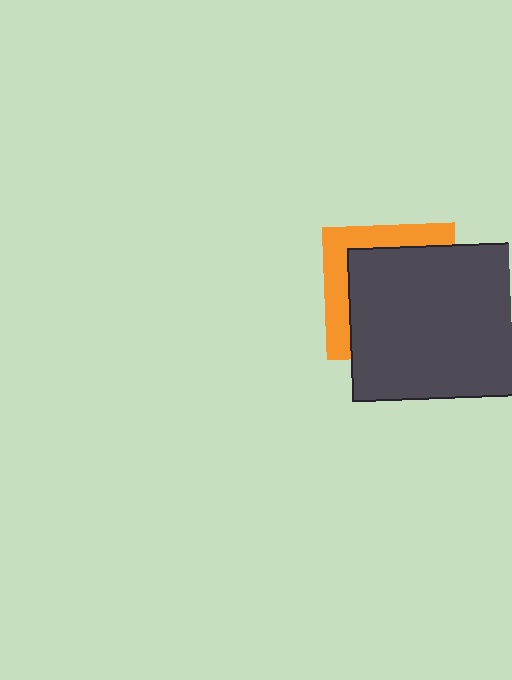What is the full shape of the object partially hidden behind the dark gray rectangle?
The partially hidden object is an orange square.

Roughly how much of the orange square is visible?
A small part of it is visible (roughly 31%).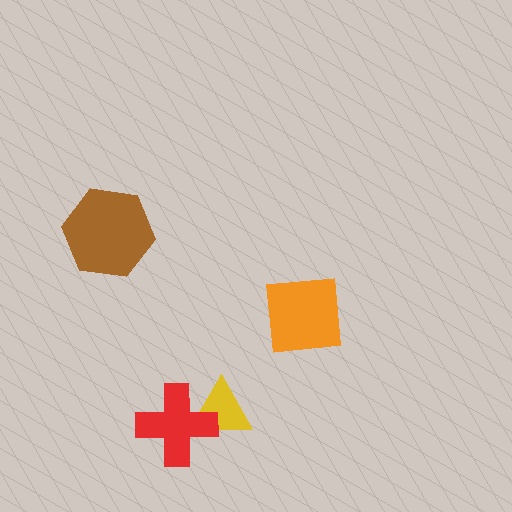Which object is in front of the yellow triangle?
The red cross is in front of the yellow triangle.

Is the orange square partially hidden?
No, no other shape covers it.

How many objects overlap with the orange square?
0 objects overlap with the orange square.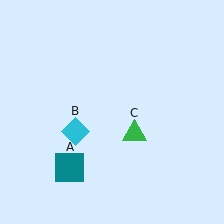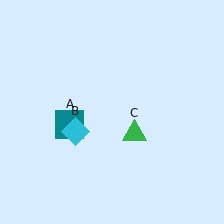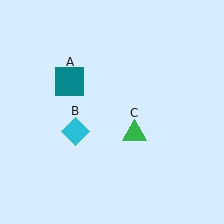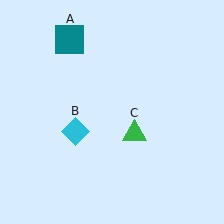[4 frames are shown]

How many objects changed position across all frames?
1 object changed position: teal square (object A).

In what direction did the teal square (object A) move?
The teal square (object A) moved up.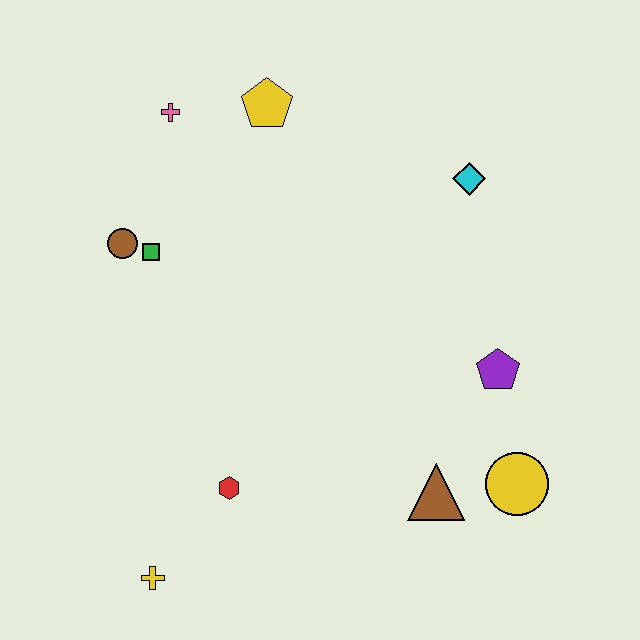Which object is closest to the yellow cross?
The red hexagon is closest to the yellow cross.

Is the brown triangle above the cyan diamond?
No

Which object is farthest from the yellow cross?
The cyan diamond is farthest from the yellow cross.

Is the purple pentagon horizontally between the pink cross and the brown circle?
No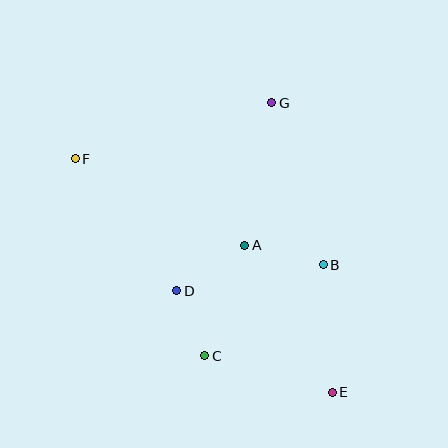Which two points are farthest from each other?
Points E and F are farthest from each other.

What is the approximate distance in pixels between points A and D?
The distance between A and D is approximately 82 pixels.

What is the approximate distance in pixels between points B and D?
The distance between B and D is approximately 149 pixels.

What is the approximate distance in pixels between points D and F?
The distance between D and F is approximately 167 pixels.